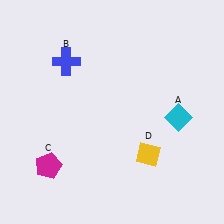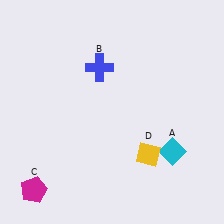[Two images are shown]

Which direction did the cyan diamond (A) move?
The cyan diamond (A) moved down.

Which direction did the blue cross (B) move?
The blue cross (B) moved right.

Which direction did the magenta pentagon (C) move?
The magenta pentagon (C) moved down.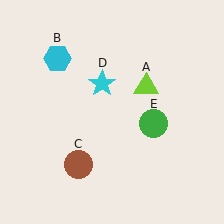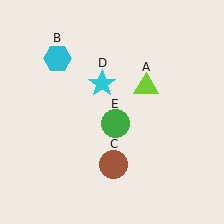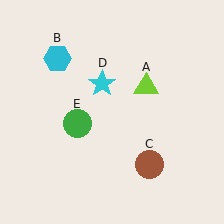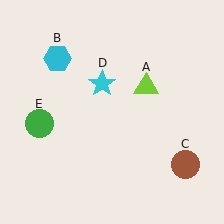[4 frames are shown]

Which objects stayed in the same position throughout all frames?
Lime triangle (object A) and cyan hexagon (object B) and cyan star (object D) remained stationary.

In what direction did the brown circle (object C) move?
The brown circle (object C) moved right.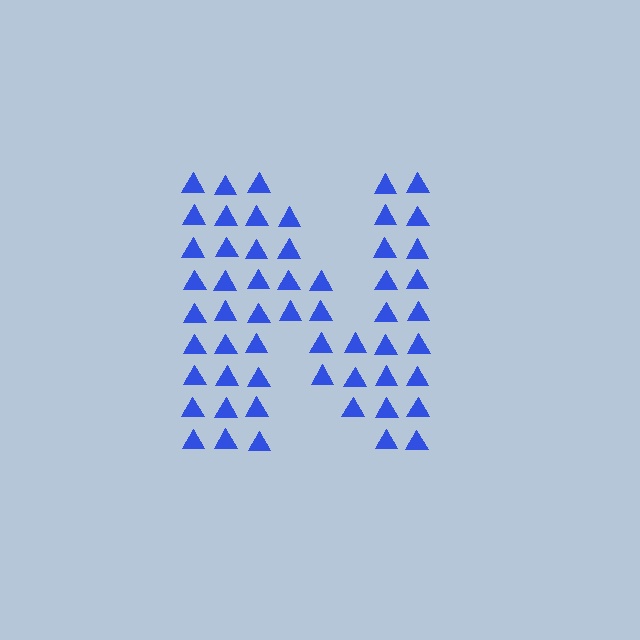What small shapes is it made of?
It is made of small triangles.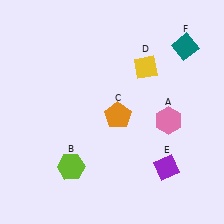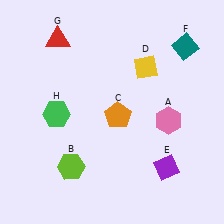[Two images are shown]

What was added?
A red triangle (G), a green hexagon (H) were added in Image 2.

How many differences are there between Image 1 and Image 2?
There are 2 differences between the two images.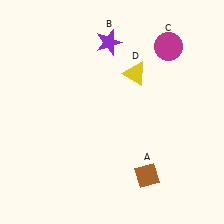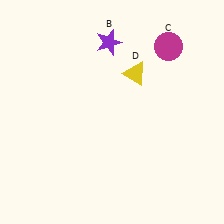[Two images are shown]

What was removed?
The brown diamond (A) was removed in Image 2.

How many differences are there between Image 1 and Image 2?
There is 1 difference between the two images.